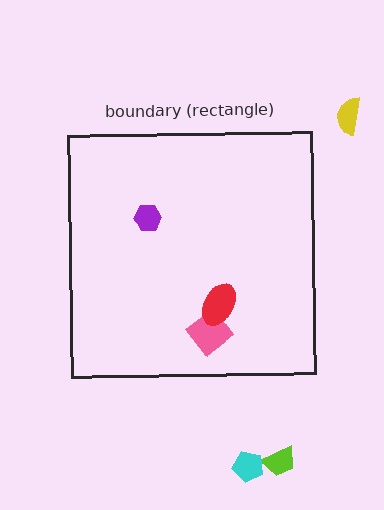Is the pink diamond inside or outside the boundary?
Inside.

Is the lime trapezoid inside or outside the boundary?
Outside.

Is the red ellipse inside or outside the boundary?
Inside.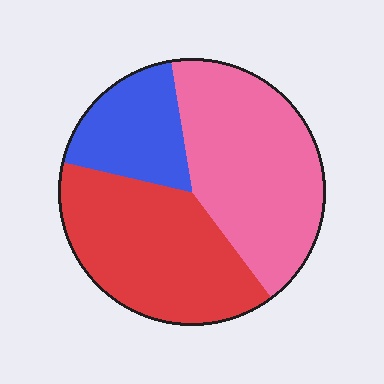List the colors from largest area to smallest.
From largest to smallest: pink, red, blue.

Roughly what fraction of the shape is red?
Red takes up about two fifths (2/5) of the shape.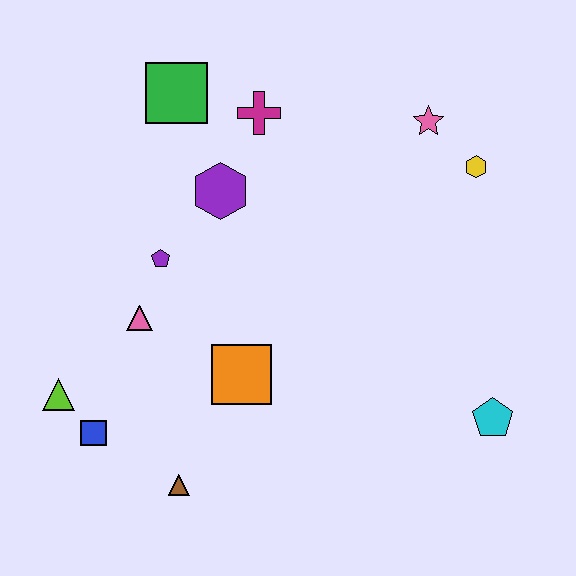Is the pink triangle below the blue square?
No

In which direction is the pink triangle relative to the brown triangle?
The pink triangle is above the brown triangle.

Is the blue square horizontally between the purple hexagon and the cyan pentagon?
No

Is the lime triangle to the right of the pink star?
No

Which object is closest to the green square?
The magenta cross is closest to the green square.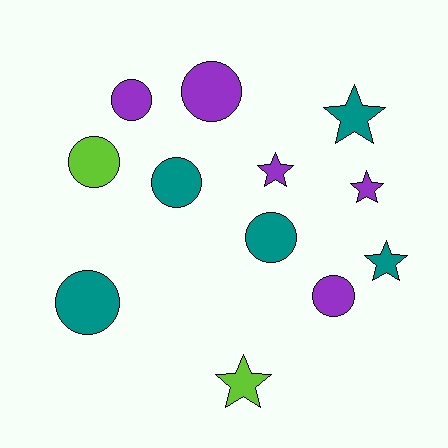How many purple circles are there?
There are 3 purple circles.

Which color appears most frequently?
Teal, with 5 objects.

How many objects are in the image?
There are 12 objects.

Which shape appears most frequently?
Circle, with 7 objects.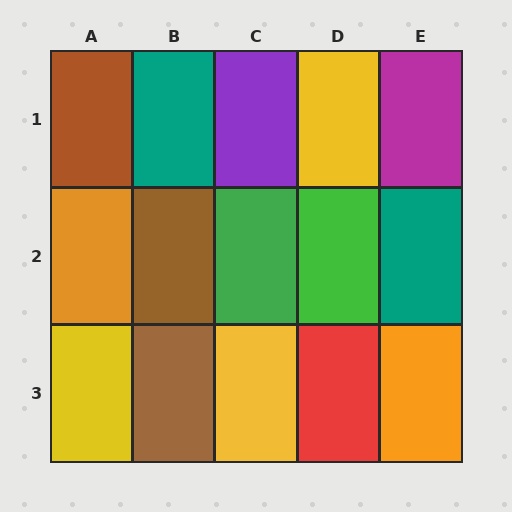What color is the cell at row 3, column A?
Yellow.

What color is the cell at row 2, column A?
Orange.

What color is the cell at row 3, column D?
Red.